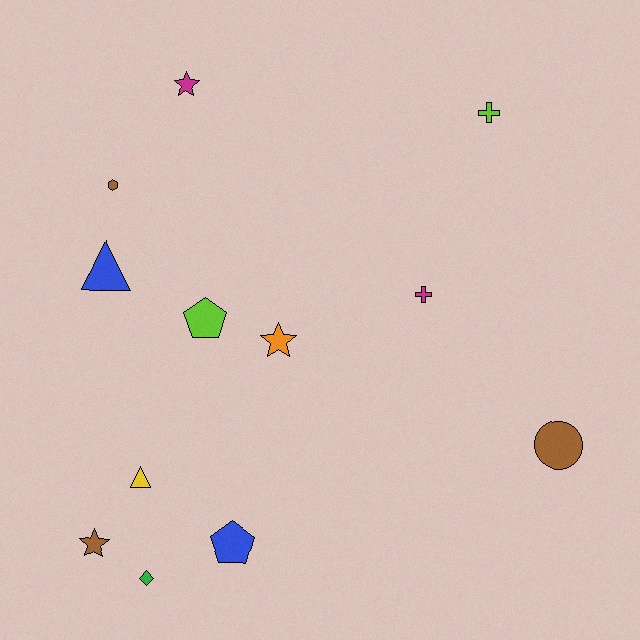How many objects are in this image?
There are 12 objects.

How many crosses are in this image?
There are 2 crosses.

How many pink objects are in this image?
There are no pink objects.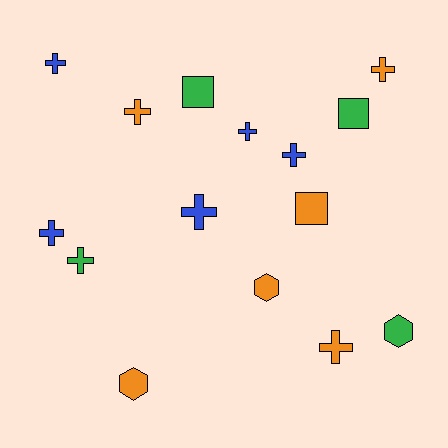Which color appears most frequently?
Orange, with 6 objects.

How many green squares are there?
There are 2 green squares.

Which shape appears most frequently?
Cross, with 9 objects.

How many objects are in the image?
There are 15 objects.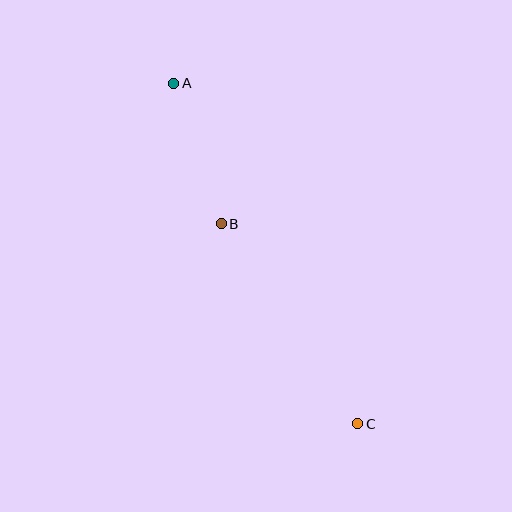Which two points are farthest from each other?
Points A and C are farthest from each other.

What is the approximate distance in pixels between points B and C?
The distance between B and C is approximately 242 pixels.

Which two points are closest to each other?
Points A and B are closest to each other.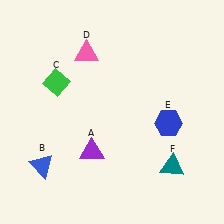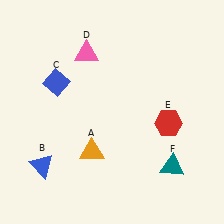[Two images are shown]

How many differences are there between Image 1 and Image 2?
There are 3 differences between the two images.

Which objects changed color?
A changed from purple to orange. C changed from green to blue. E changed from blue to red.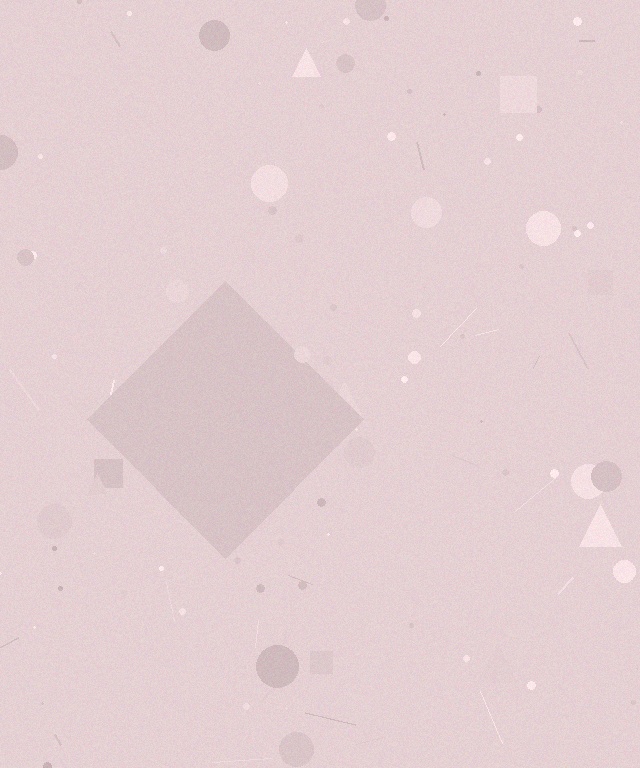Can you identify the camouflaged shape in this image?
The camouflaged shape is a diamond.